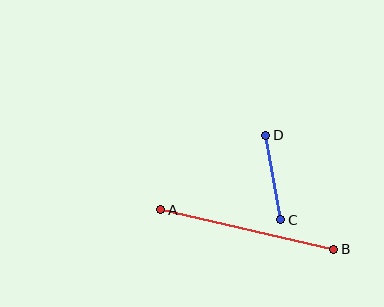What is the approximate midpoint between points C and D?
The midpoint is at approximately (273, 178) pixels.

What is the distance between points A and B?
The distance is approximately 177 pixels.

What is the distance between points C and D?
The distance is approximately 86 pixels.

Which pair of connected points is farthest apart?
Points A and B are farthest apart.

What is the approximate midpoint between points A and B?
The midpoint is at approximately (247, 230) pixels.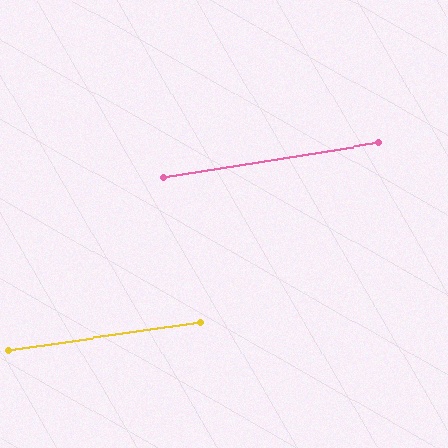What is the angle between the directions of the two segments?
Approximately 1 degree.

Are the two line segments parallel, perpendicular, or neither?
Parallel — their directions differ by only 0.9°.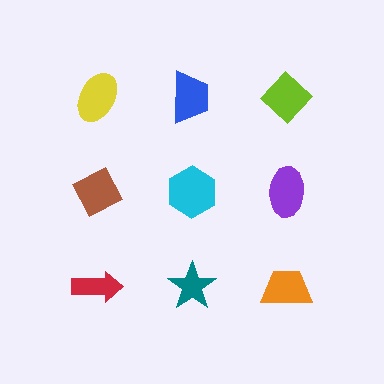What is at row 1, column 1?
A yellow ellipse.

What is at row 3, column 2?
A teal star.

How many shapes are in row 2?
3 shapes.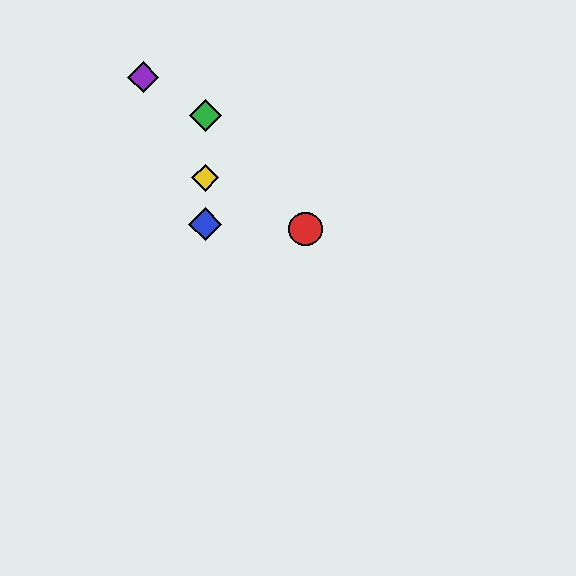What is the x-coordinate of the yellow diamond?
The yellow diamond is at x≈205.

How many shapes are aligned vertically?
3 shapes (the blue diamond, the green diamond, the yellow diamond) are aligned vertically.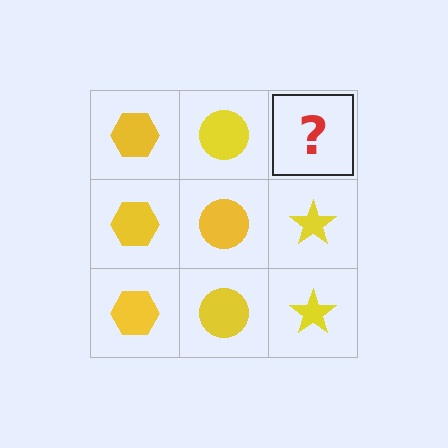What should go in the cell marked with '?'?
The missing cell should contain a yellow star.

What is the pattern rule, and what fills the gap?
The rule is that each column has a consistent shape. The gap should be filled with a yellow star.